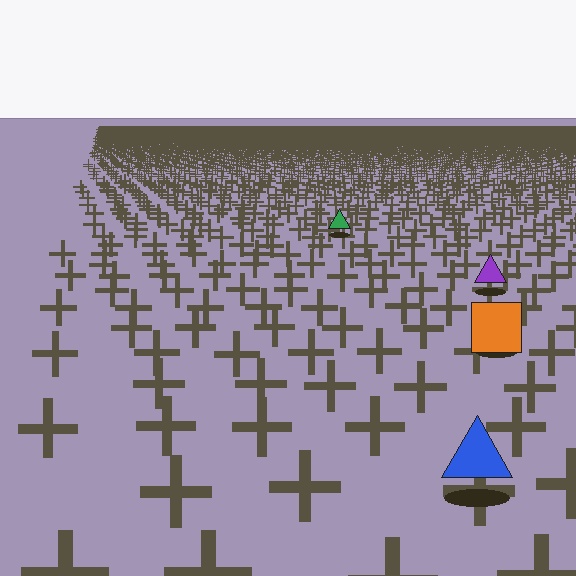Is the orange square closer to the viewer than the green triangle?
Yes. The orange square is closer — you can tell from the texture gradient: the ground texture is coarser near it.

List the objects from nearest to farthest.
From nearest to farthest: the blue triangle, the orange square, the purple triangle, the green triangle.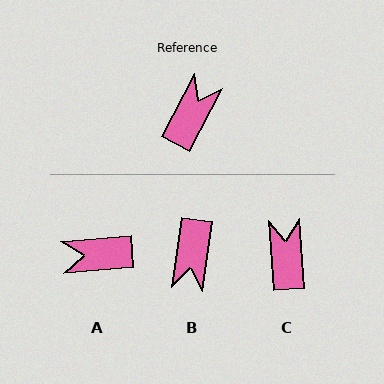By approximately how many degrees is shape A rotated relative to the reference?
Approximately 123 degrees counter-clockwise.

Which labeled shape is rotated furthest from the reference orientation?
B, about 160 degrees away.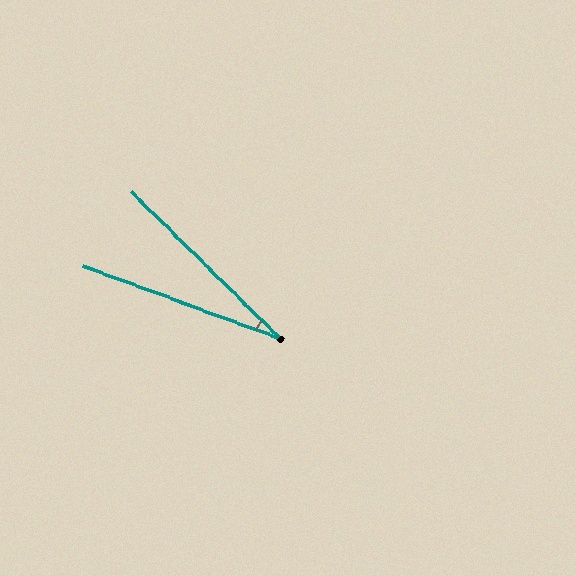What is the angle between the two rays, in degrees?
Approximately 24 degrees.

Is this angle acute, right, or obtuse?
It is acute.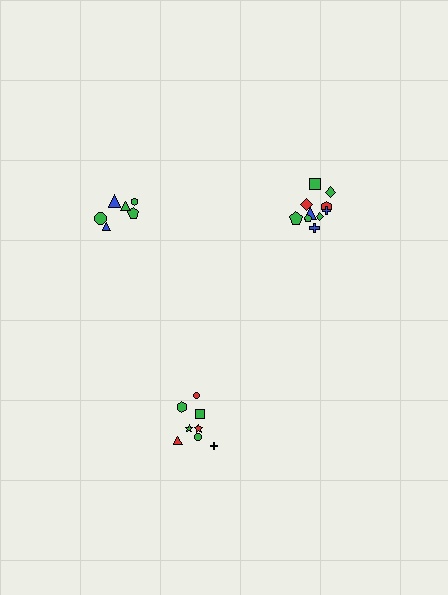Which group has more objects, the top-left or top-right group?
The top-right group.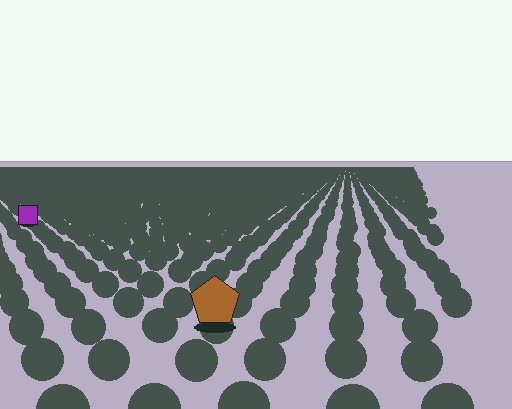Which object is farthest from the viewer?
The purple square is farthest from the viewer. It appears smaller and the ground texture around it is denser.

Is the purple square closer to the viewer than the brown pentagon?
No. The brown pentagon is closer — you can tell from the texture gradient: the ground texture is coarser near it.